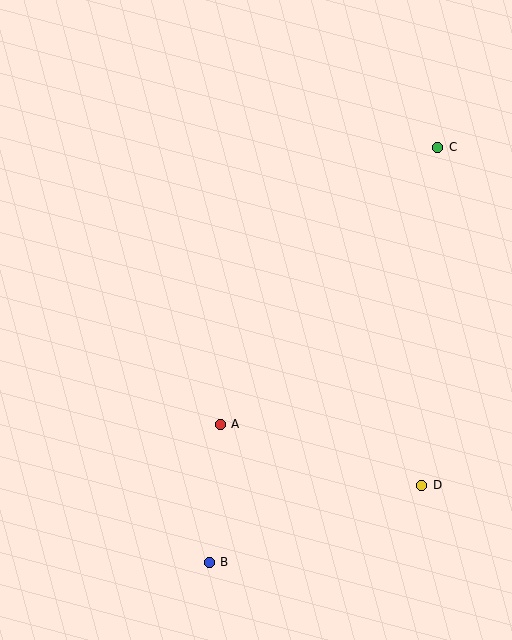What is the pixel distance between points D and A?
The distance between D and A is 211 pixels.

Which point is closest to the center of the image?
Point A at (220, 424) is closest to the center.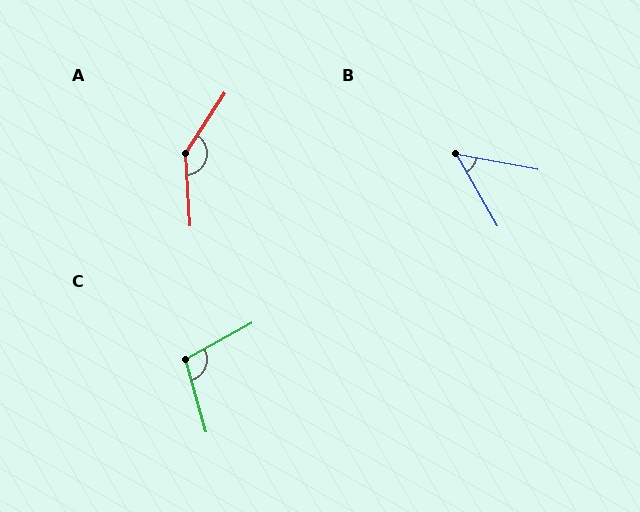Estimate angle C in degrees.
Approximately 103 degrees.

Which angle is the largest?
A, at approximately 143 degrees.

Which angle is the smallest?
B, at approximately 49 degrees.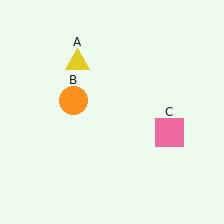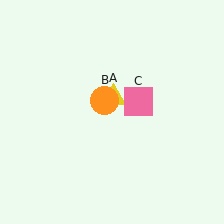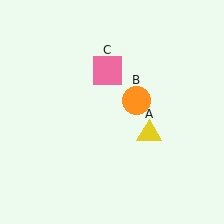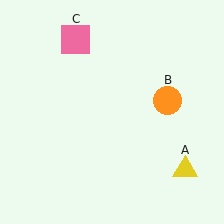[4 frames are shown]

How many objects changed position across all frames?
3 objects changed position: yellow triangle (object A), orange circle (object B), pink square (object C).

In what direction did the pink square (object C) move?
The pink square (object C) moved up and to the left.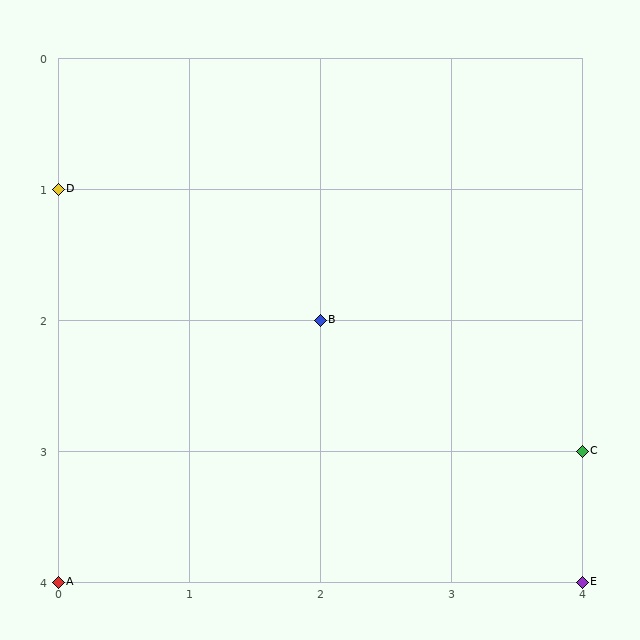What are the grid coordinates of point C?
Point C is at grid coordinates (4, 3).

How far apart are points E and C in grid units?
Points E and C are 1 row apart.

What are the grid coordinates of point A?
Point A is at grid coordinates (0, 4).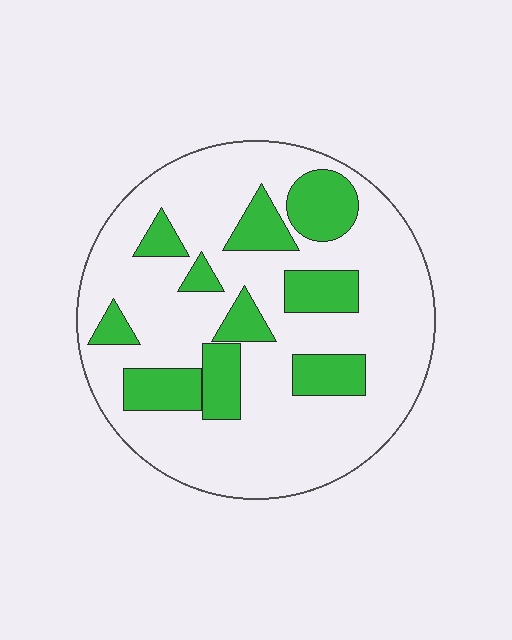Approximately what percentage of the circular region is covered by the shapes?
Approximately 25%.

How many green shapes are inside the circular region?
10.